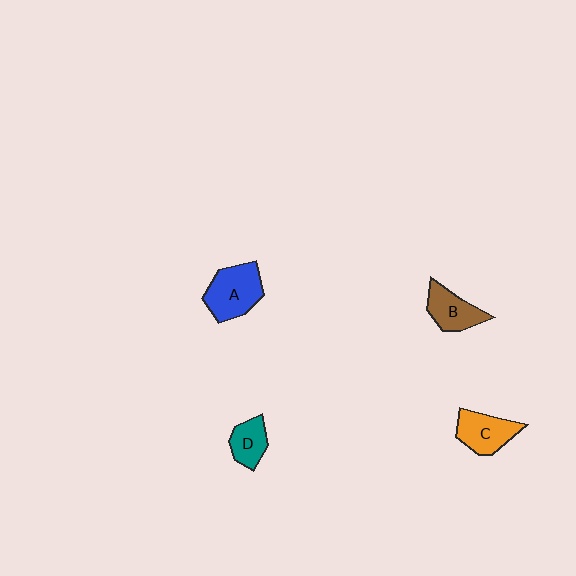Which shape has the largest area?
Shape A (blue).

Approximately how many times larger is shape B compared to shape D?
Approximately 1.3 times.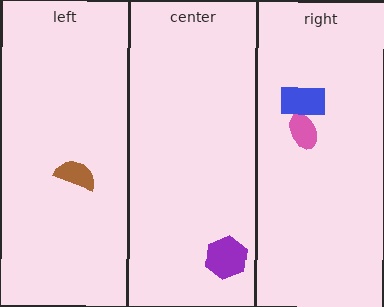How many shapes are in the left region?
1.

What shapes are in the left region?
The brown semicircle.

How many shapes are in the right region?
2.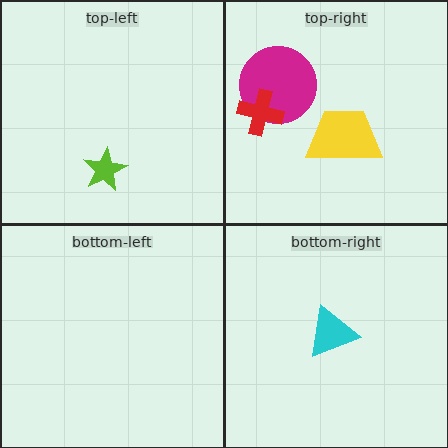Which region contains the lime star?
The top-left region.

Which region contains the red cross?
The top-right region.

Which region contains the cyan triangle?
The bottom-right region.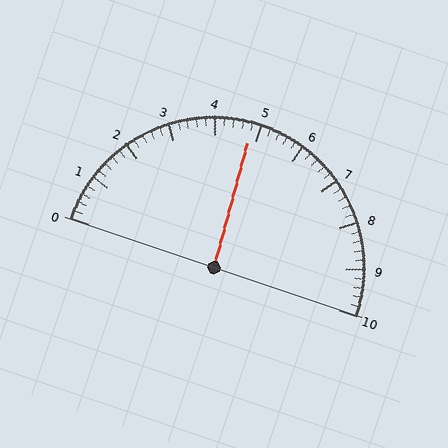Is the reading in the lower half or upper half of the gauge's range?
The reading is in the lower half of the range (0 to 10).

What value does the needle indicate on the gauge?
The needle indicates approximately 4.8.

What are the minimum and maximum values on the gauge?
The gauge ranges from 0 to 10.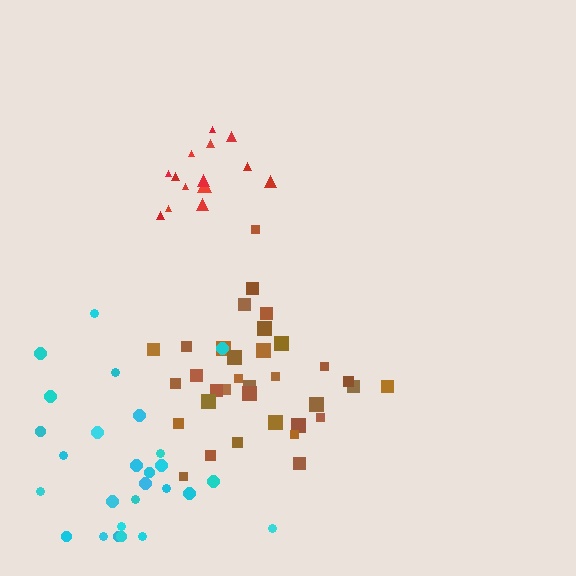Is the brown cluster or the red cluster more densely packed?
Red.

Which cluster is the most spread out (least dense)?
Cyan.